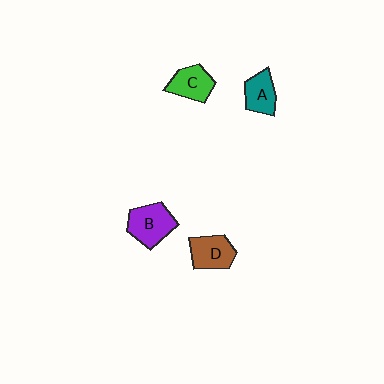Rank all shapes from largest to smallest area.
From largest to smallest: B (purple), D (brown), C (green), A (teal).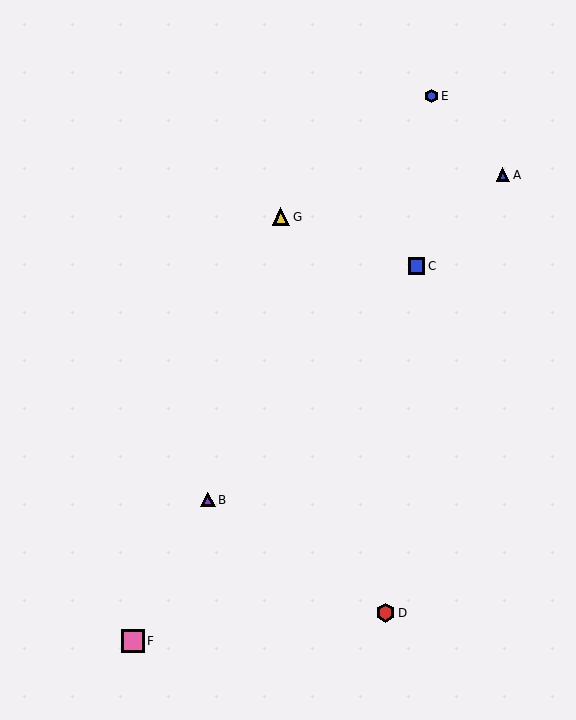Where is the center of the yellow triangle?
The center of the yellow triangle is at (281, 217).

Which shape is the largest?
The pink square (labeled F) is the largest.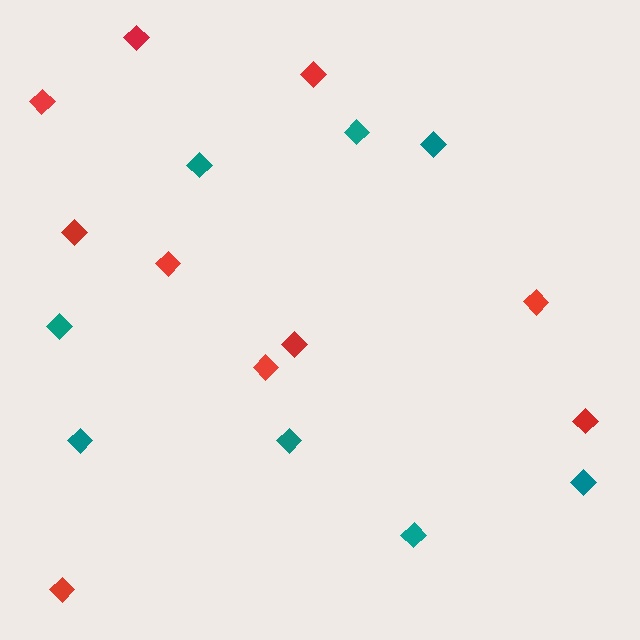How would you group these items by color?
There are 2 groups: one group of red diamonds (10) and one group of teal diamonds (8).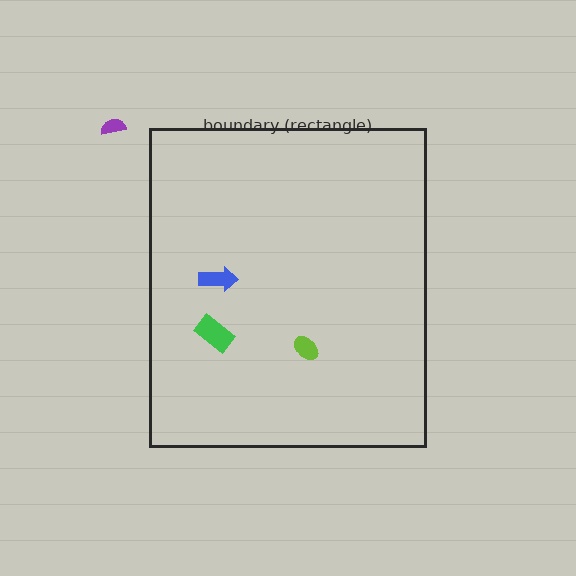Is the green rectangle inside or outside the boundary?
Inside.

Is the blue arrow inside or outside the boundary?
Inside.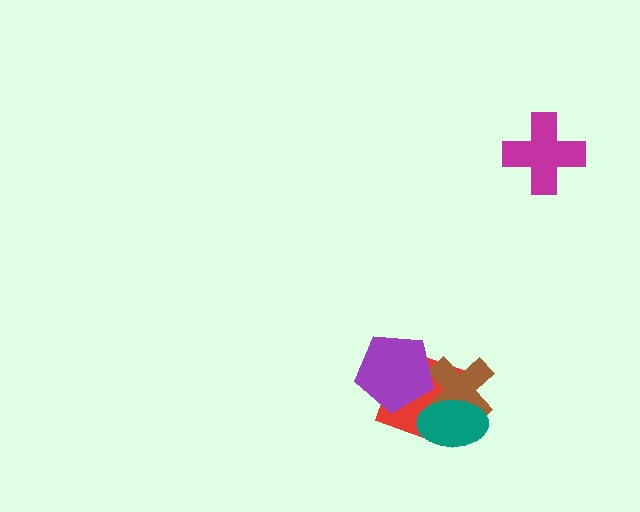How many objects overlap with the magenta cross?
0 objects overlap with the magenta cross.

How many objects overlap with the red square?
3 objects overlap with the red square.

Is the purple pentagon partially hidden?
No, no other shape covers it.